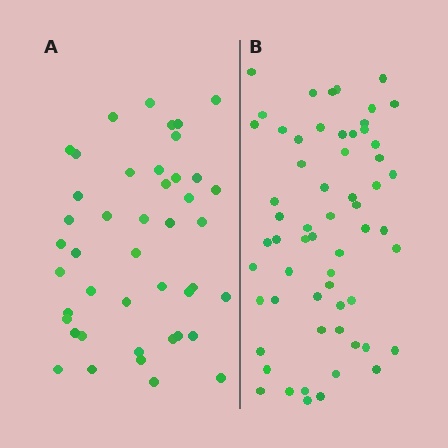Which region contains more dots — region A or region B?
Region B (the right region) has more dots.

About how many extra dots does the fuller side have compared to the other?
Region B has approximately 15 more dots than region A.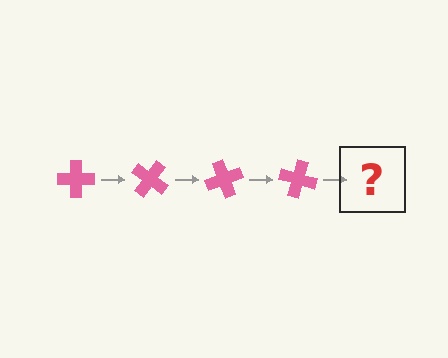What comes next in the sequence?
The next element should be a pink cross rotated 140 degrees.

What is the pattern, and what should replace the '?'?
The pattern is that the cross rotates 35 degrees each step. The '?' should be a pink cross rotated 140 degrees.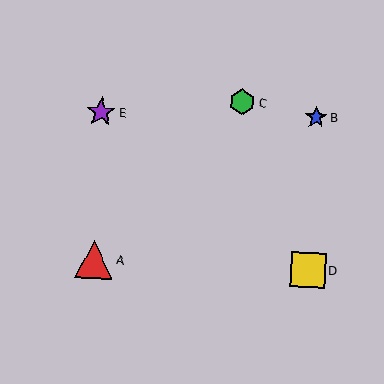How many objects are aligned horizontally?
2 objects (A, D) are aligned horizontally.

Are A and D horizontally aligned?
Yes, both are at y≈259.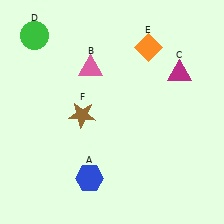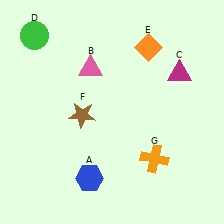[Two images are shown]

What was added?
An orange cross (G) was added in Image 2.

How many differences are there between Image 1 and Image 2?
There is 1 difference between the two images.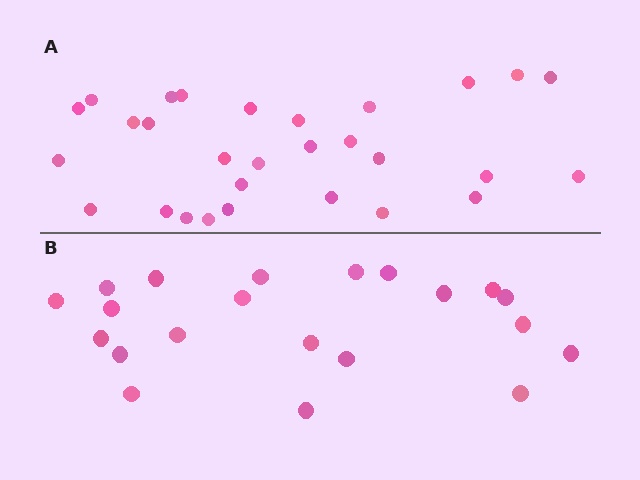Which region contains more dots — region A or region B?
Region A (the top region) has more dots.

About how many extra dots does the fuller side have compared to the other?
Region A has roughly 8 or so more dots than region B.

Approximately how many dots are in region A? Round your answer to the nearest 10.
About 30 dots. (The exact count is 29, which rounds to 30.)